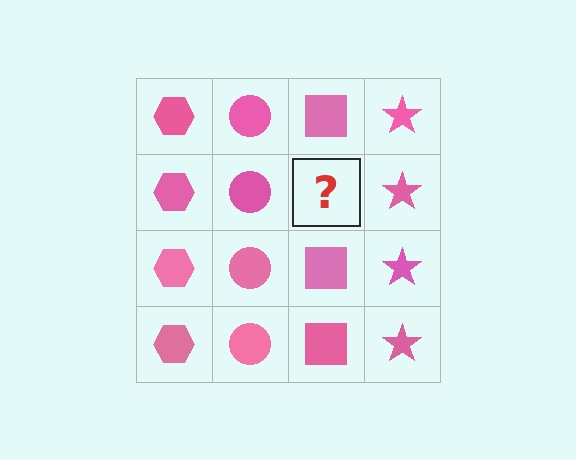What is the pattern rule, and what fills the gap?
The rule is that each column has a consistent shape. The gap should be filled with a pink square.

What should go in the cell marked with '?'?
The missing cell should contain a pink square.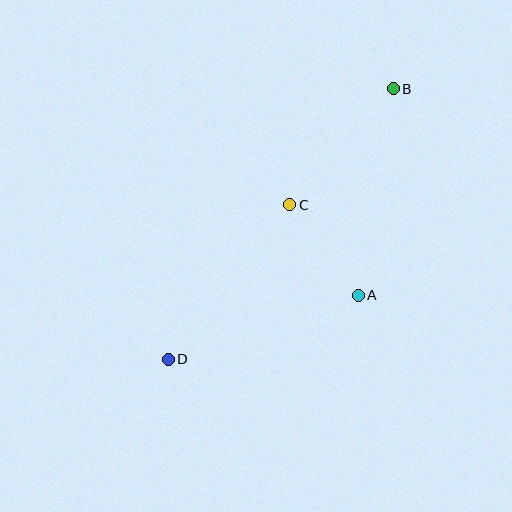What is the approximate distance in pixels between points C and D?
The distance between C and D is approximately 196 pixels.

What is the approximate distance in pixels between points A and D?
The distance between A and D is approximately 200 pixels.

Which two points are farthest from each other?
Points B and D are farthest from each other.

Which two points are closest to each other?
Points A and C are closest to each other.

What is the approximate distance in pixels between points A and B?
The distance between A and B is approximately 209 pixels.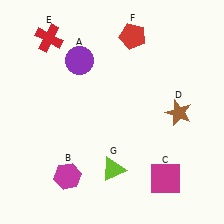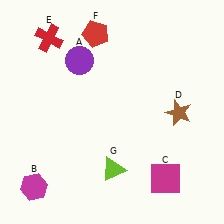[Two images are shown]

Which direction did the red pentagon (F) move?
The red pentagon (F) moved left.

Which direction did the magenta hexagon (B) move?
The magenta hexagon (B) moved left.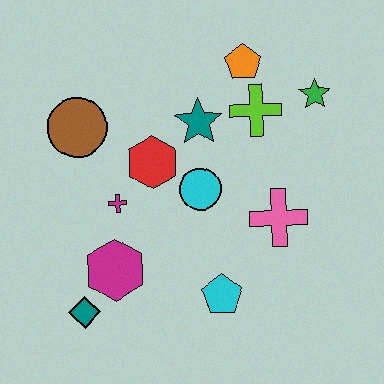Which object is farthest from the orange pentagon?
The teal diamond is farthest from the orange pentagon.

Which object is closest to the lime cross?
The orange pentagon is closest to the lime cross.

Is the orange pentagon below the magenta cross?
No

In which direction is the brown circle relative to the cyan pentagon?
The brown circle is above the cyan pentagon.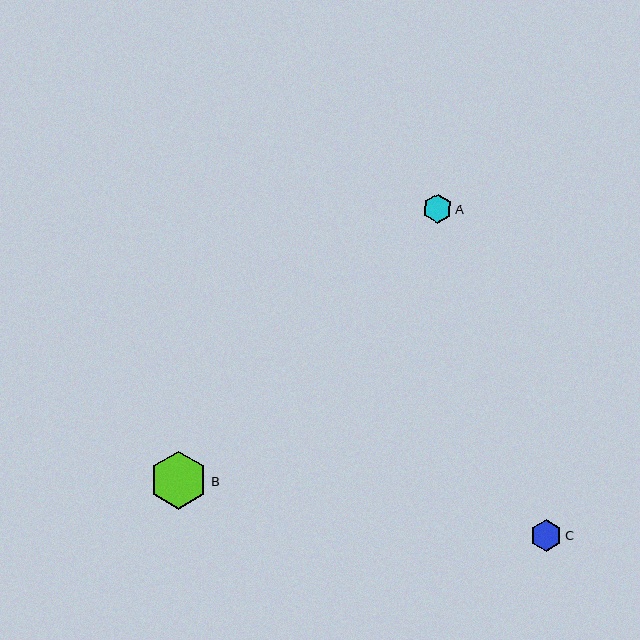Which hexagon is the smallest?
Hexagon A is the smallest with a size of approximately 29 pixels.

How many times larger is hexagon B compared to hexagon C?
Hexagon B is approximately 1.8 times the size of hexagon C.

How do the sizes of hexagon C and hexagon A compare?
Hexagon C and hexagon A are approximately the same size.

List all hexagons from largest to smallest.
From largest to smallest: B, C, A.